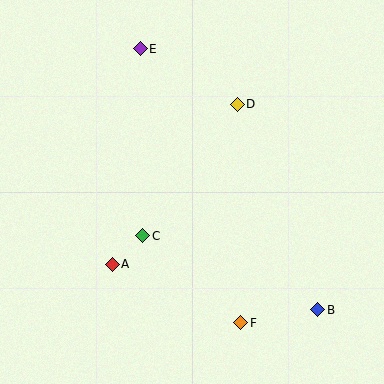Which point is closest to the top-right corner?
Point D is closest to the top-right corner.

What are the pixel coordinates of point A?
Point A is at (112, 264).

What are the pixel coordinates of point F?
Point F is at (241, 323).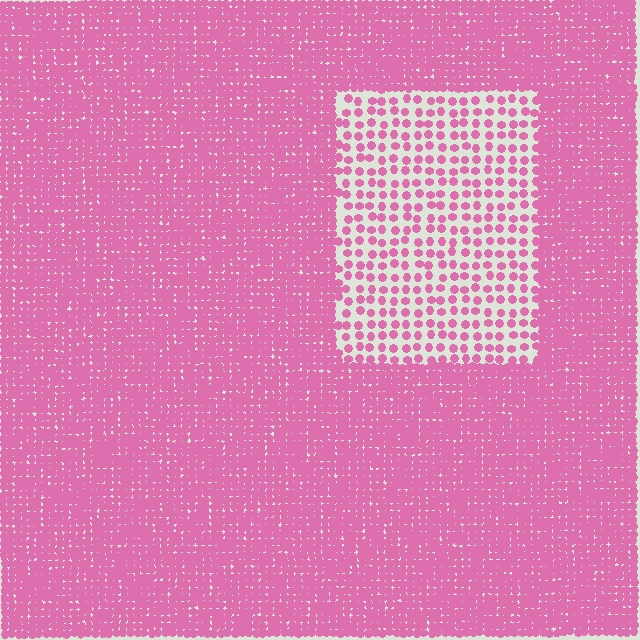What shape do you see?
I see a rectangle.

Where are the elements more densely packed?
The elements are more densely packed outside the rectangle boundary.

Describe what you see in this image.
The image contains small pink elements arranged at two different densities. A rectangle-shaped region is visible where the elements are less densely packed than the surrounding area.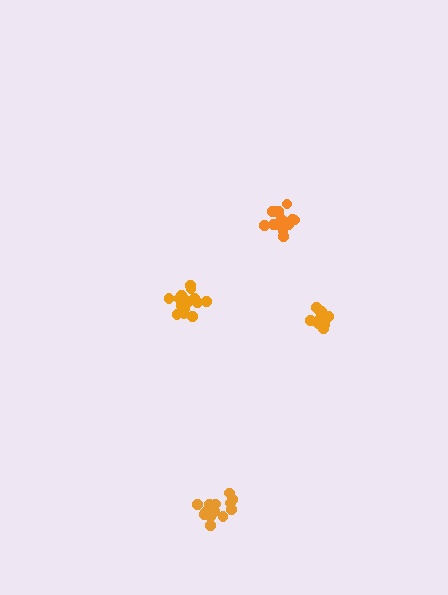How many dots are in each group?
Group 1: 14 dots, Group 2: 17 dots, Group 3: 17 dots, Group 4: 14 dots (62 total).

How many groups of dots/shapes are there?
There are 4 groups.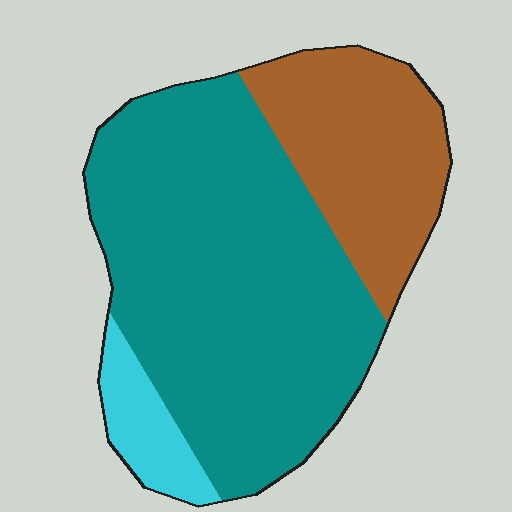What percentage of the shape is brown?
Brown takes up between a quarter and a half of the shape.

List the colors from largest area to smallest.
From largest to smallest: teal, brown, cyan.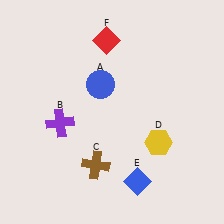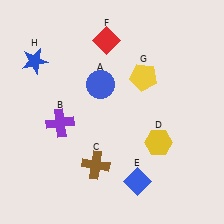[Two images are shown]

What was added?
A yellow pentagon (G), a blue star (H) were added in Image 2.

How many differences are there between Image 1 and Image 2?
There are 2 differences between the two images.